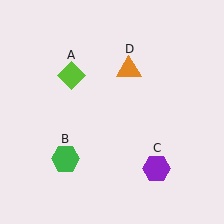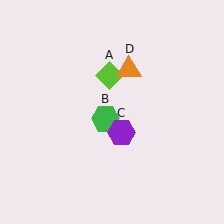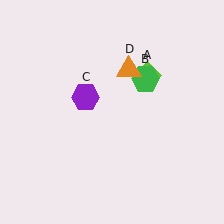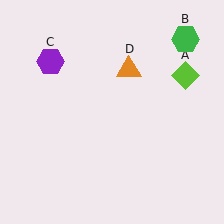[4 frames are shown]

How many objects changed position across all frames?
3 objects changed position: lime diamond (object A), green hexagon (object B), purple hexagon (object C).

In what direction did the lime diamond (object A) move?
The lime diamond (object A) moved right.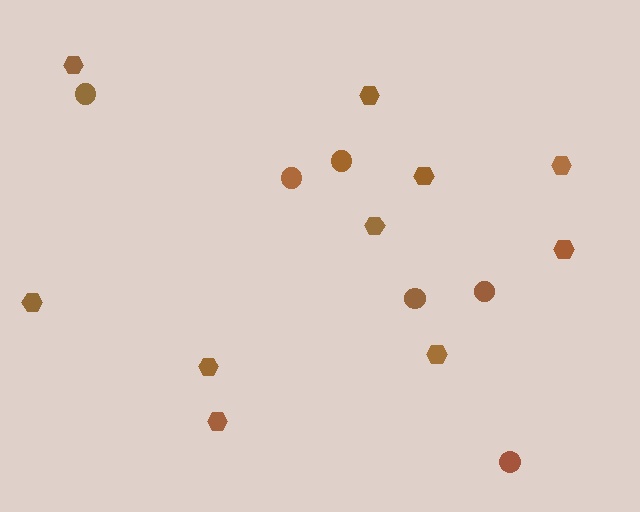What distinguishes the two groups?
There are 2 groups: one group of hexagons (10) and one group of circles (6).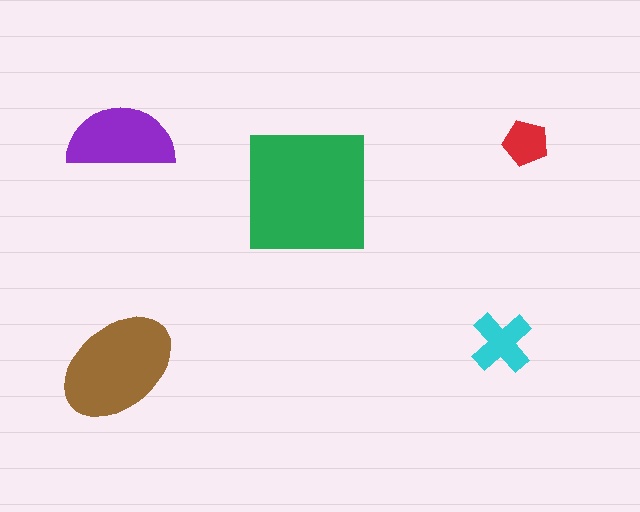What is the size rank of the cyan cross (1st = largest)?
4th.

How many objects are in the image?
There are 5 objects in the image.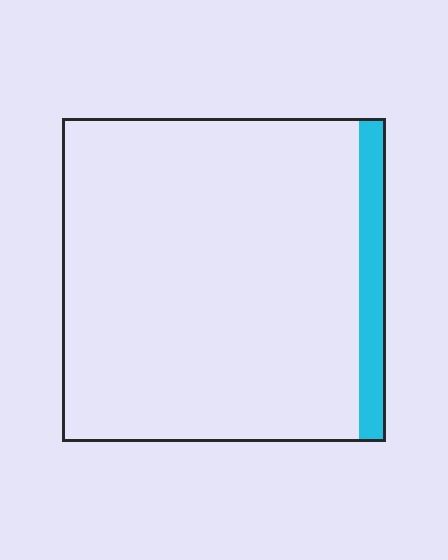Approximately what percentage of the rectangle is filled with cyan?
Approximately 10%.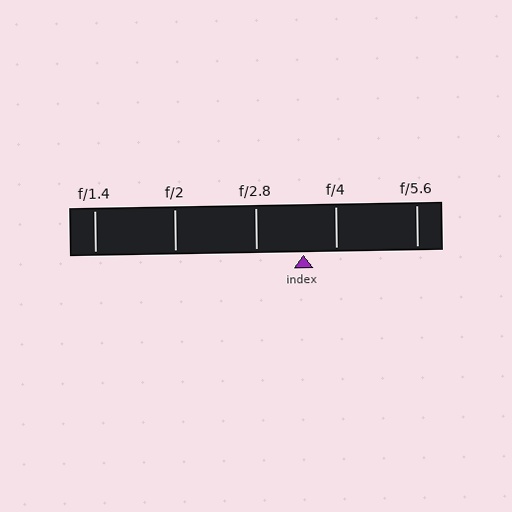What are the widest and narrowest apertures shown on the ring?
The widest aperture shown is f/1.4 and the narrowest is f/5.6.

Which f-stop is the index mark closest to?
The index mark is closest to f/4.